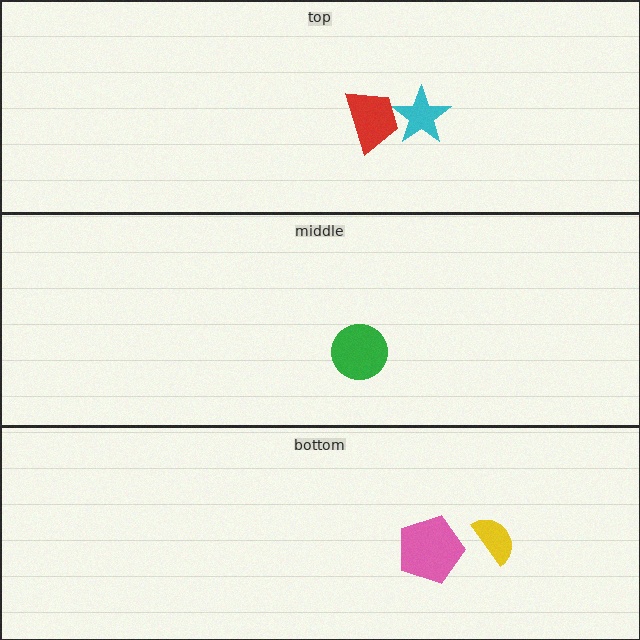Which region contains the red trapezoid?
The top region.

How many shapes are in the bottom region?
2.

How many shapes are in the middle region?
1.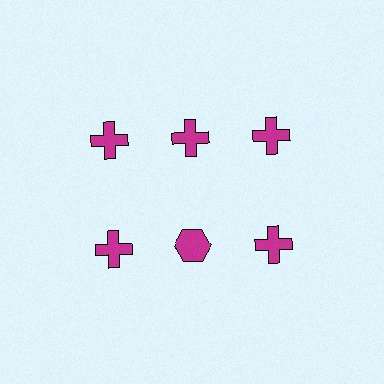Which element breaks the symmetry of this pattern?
The magenta hexagon in the second row, second from left column breaks the symmetry. All other shapes are magenta crosses.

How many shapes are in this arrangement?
There are 6 shapes arranged in a grid pattern.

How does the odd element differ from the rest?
It has a different shape: hexagon instead of cross.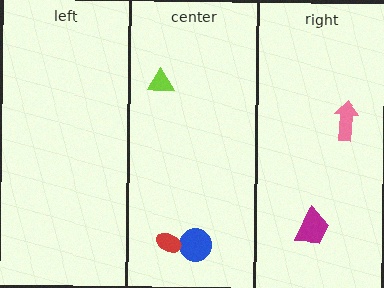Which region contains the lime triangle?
The center region.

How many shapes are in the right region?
2.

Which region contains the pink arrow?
The right region.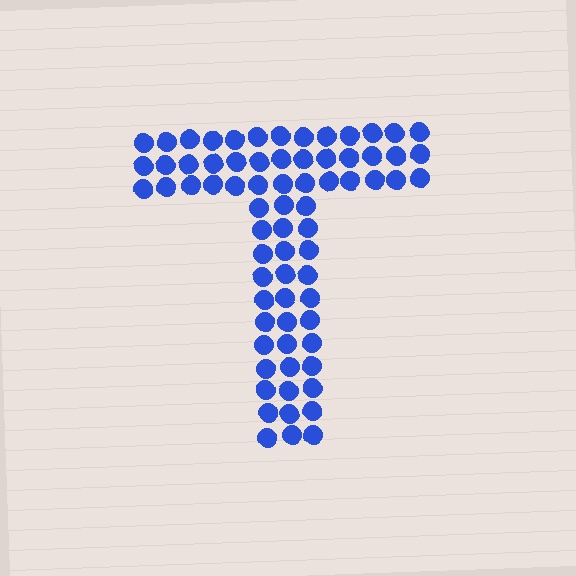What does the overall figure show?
The overall figure shows the letter T.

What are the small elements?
The small elements are circles.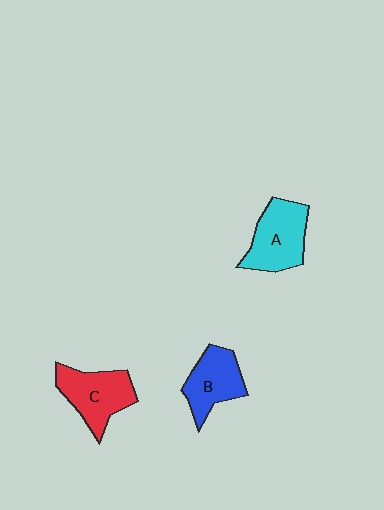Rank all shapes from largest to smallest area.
From largest to smallest: A (cyan), C (red), B (blue).